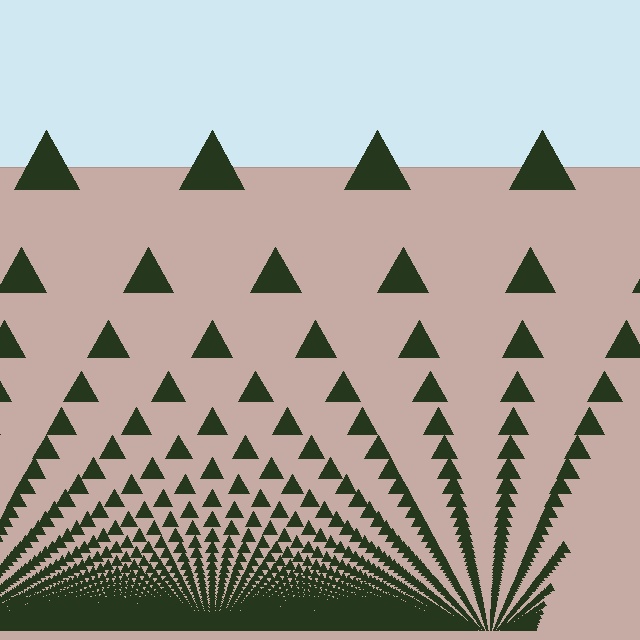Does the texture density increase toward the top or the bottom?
Density increases toward the bottom.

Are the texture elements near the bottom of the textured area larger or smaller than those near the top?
Smaller. The gradient is inverted — elements near the bottom are smaller and denser.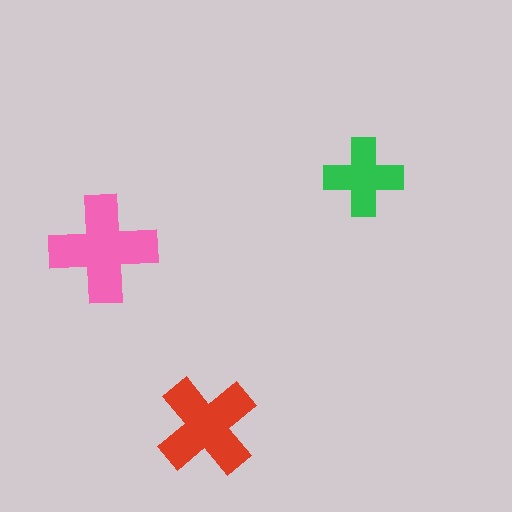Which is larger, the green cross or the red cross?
The red one.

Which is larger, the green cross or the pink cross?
The pink one.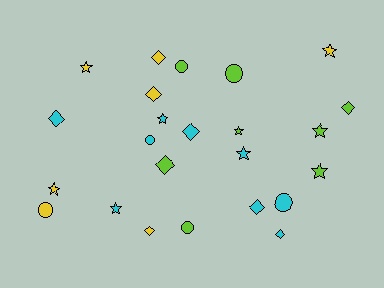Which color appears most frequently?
Cyan, with 9 objects.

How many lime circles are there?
There are 3 lime circles.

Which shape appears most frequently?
Diamond, with 9 objects.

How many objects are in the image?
There are 24 objects.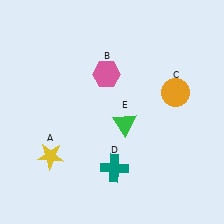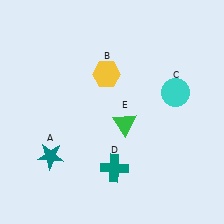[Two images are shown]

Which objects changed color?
A changed from yellow to teal. B changed from pink to yellow. C changed from orange to cyan.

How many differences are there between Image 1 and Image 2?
There are 3 differences between the two images.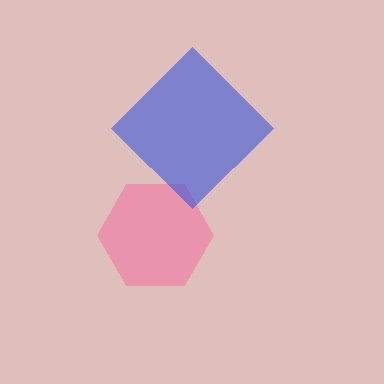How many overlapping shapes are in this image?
There are 2 overlapping shapes in the image.